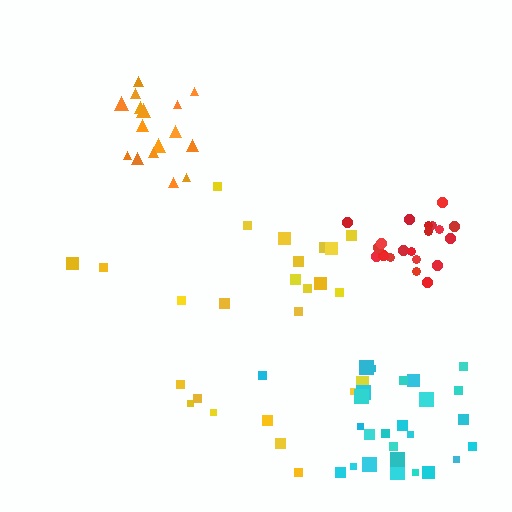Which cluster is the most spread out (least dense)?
Yellow.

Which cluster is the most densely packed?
Red.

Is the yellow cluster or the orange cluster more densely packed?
Orange.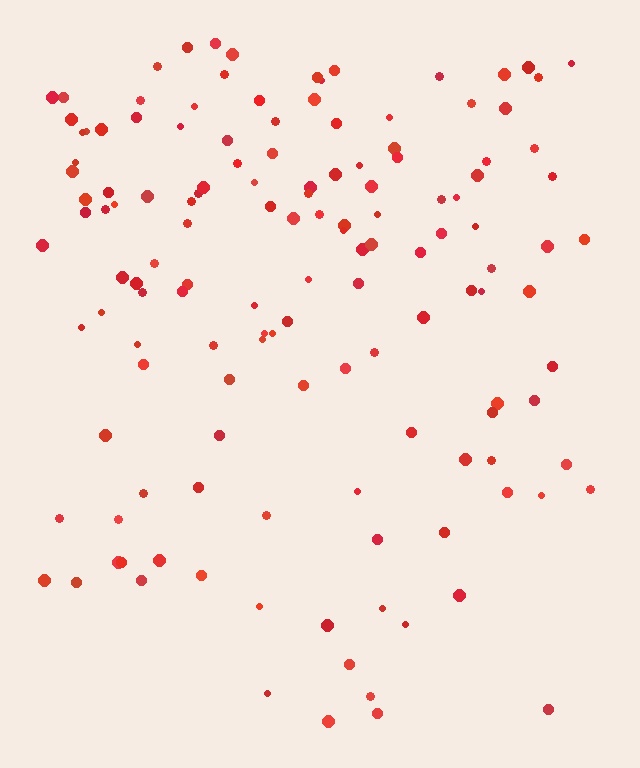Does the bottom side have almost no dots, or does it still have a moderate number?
Still a moderate number, just noticeably fewer than the top.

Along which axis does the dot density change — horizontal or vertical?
Vertical.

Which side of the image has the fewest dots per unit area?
The bottom.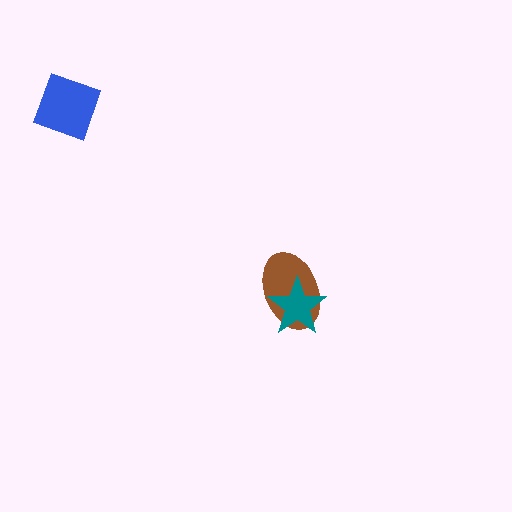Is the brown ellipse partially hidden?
Yes, it is partially covered by another shape.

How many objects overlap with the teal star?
1 object overlaps with the teal star.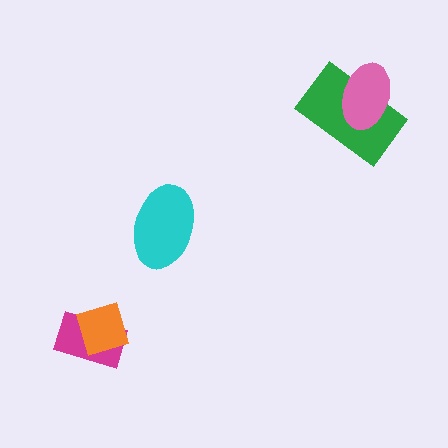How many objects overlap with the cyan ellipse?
0 objects overlap with the cyan ellipse.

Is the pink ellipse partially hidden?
No, no other shape covers it.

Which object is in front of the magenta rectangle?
The orange diamond is in front of the magenta rectangle.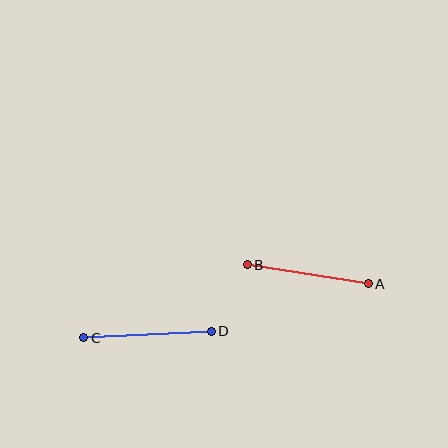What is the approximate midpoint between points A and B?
The midpoint is at approximately (308, 274) pixels.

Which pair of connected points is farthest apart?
Points C and D are farthest apart.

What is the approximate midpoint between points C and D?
The midpoint is at approximately (147, 335) pixels.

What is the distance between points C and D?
The distance is approximately 128 pixels.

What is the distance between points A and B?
The distance is approximately 122 pixels.